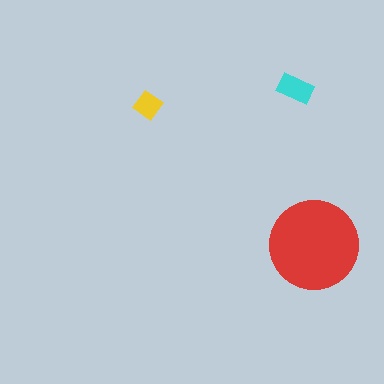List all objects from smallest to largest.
The yellow diamond, the cyan rectangle, the red circle.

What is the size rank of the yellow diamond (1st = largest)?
3rd.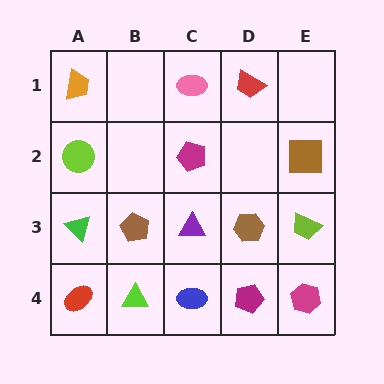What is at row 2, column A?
A lime circle.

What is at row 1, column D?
A red trapezoid.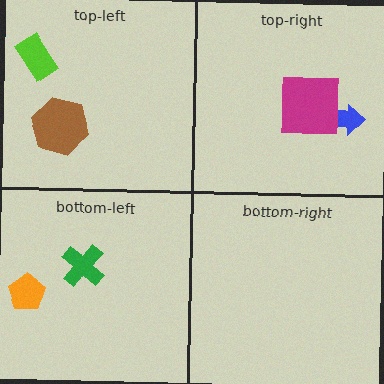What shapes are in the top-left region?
The lime rectangle, the brown hexagon.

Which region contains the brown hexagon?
The top-left region.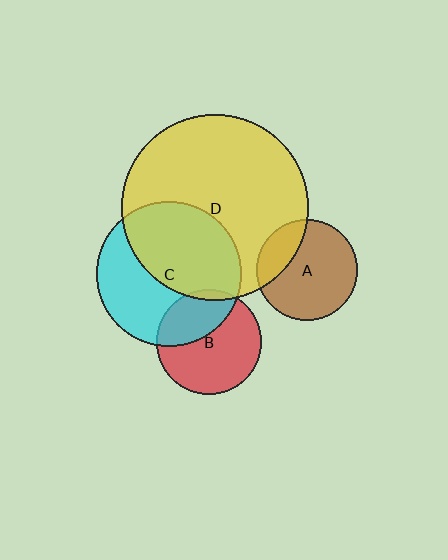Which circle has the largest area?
Circle D (yellow).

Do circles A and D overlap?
Yes.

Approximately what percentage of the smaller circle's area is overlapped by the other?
Approximately 25%.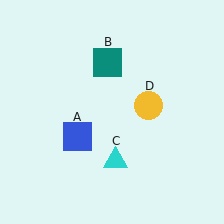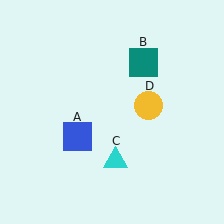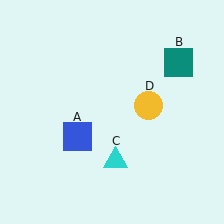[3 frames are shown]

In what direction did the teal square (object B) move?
The teal square (object B) moved right.